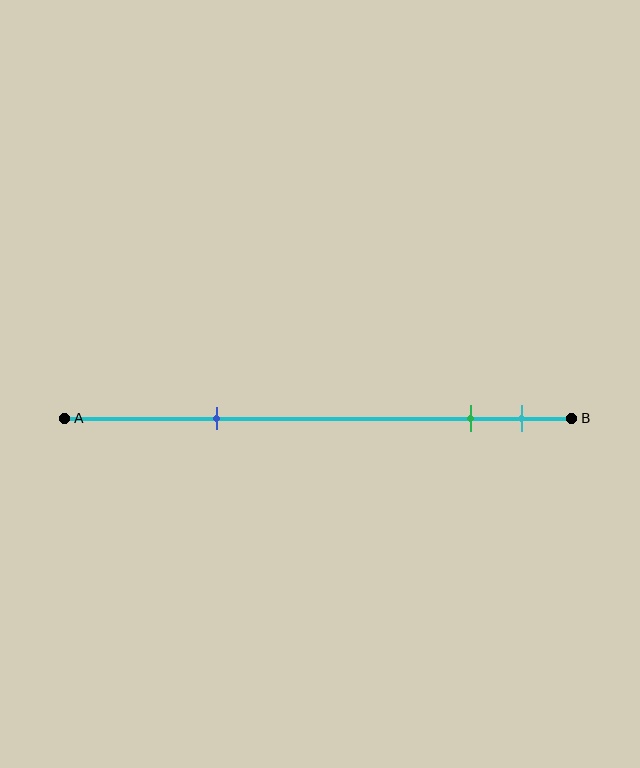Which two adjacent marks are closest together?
The green and cyan marks are the closest adjacent pair.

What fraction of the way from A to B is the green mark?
The green mark is approximately 80% (0.8) of the way from A to B.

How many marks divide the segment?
There are 3 marks dividing the segment.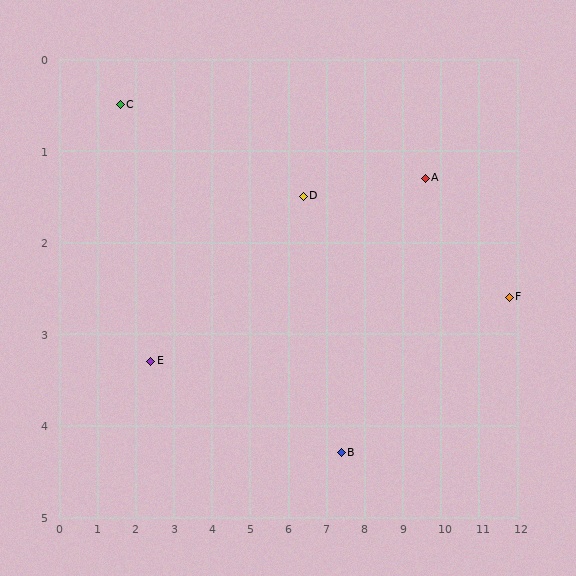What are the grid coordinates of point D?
Point D is at approximately (6.4, 1.5).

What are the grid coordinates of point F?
Point F is at approximately (11.8, 2.6).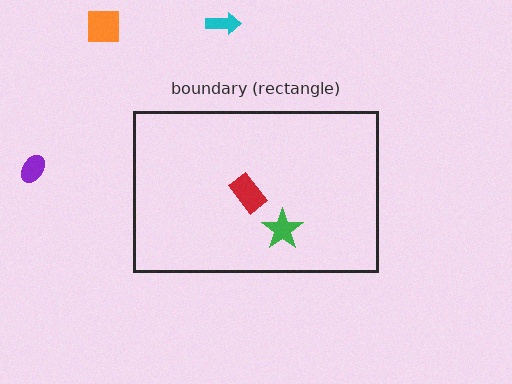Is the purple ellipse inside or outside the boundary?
Outside.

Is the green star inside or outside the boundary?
Inside.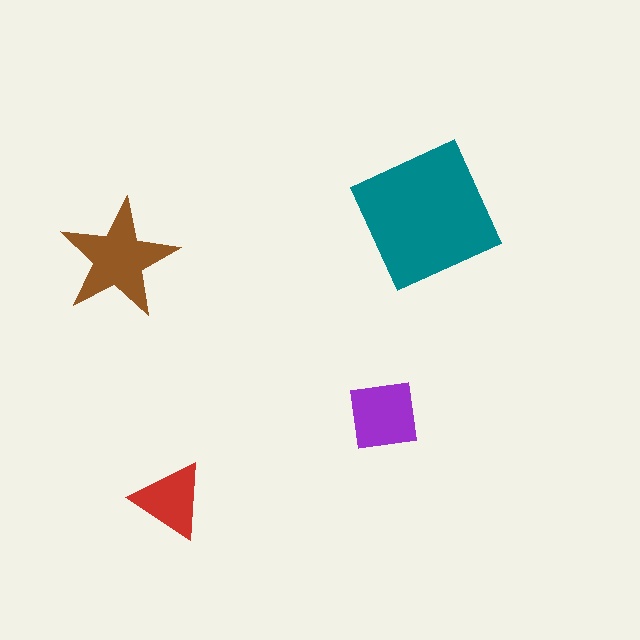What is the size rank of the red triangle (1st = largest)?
4th.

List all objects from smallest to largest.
The red triangle, the purple square, the brown star, the teal square.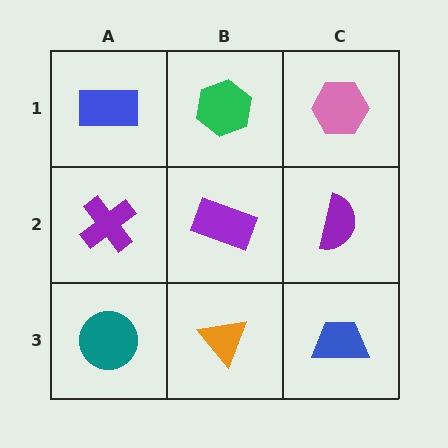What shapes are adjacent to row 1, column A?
A purple cross (row 2, column A), a green hexagon (row 1, column B).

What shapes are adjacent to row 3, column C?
A purple semicircle (row 2, column C), an orange triangle (row 3, column B).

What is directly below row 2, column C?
A blue trapezoid.